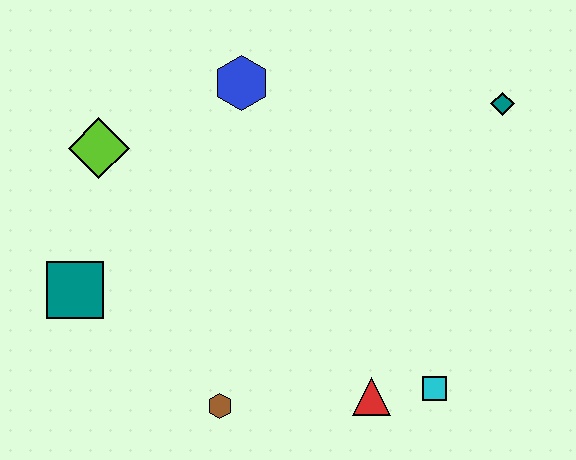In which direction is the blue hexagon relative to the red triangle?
The blue hexagon is above the red triangle.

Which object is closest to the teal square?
The lime diamond is closest to the teal square.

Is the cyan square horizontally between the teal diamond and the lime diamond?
Yes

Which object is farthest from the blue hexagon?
The cyan square is farthest from the blue hexagon.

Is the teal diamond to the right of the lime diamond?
Yes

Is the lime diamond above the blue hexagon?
No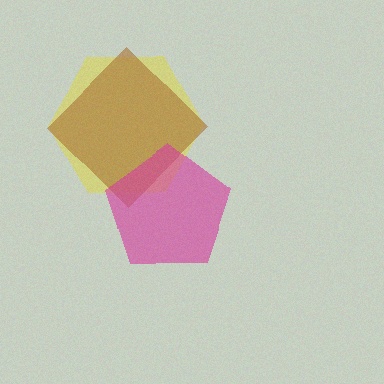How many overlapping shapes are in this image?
There are 3 overlapping shapes in the image.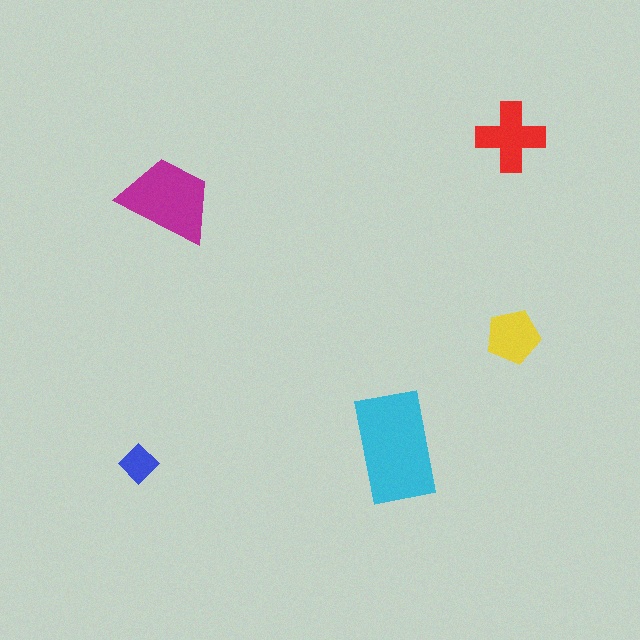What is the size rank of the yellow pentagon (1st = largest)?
4th.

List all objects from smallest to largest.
The blue diamond, the yellow pentagon, the red cross, the magenta trapezoid, the cyan rectangle.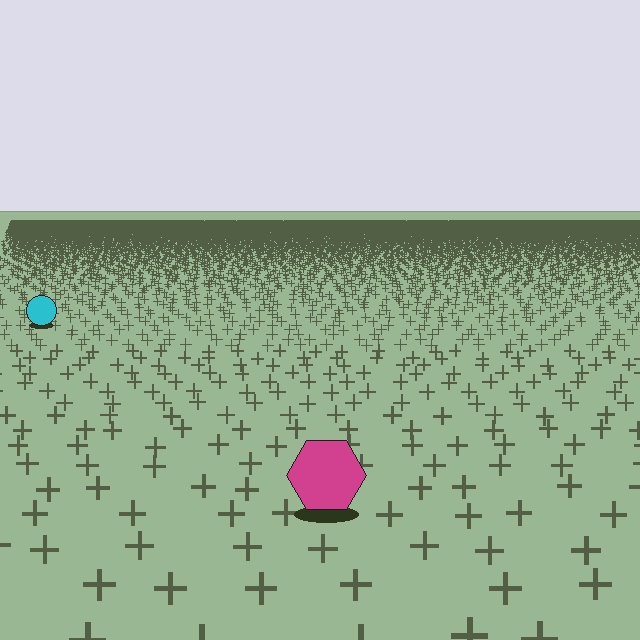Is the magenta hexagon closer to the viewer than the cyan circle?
Yes. The magenta hexagon is closer — you can tell from the texture gradient: the ground texture is coarser near it.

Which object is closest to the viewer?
The magenta hexagon is closest. The texture marks near it are larger and more spread out.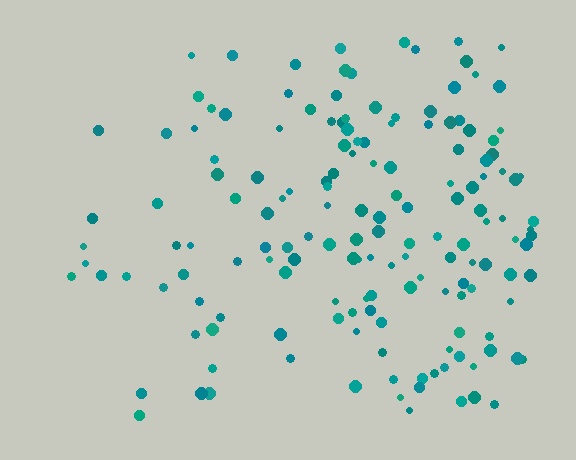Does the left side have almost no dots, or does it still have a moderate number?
Still a moderate number, just noticeably fewer than the right.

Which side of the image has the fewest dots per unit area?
The left.